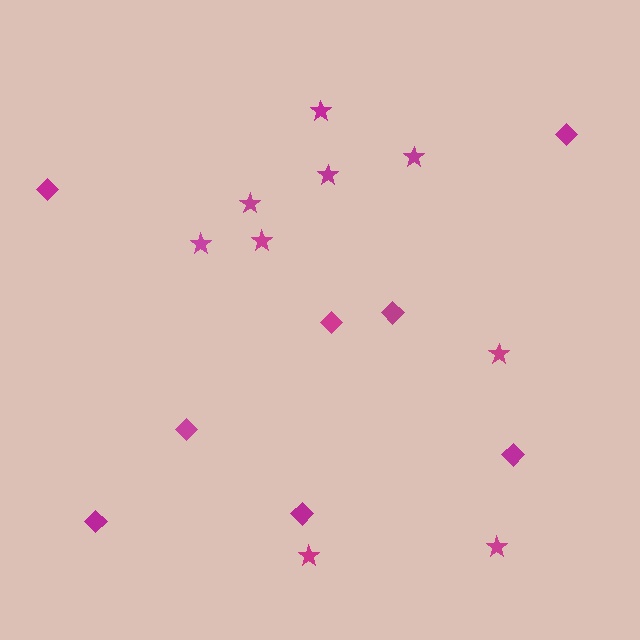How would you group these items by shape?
There are 2 groups: one group of diamonds (8) and one group of stars (9).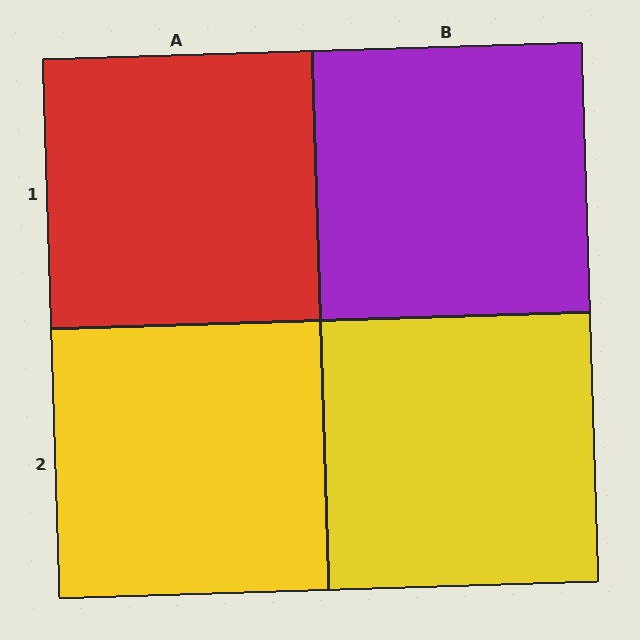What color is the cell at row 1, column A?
Red.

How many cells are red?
1 cell is red.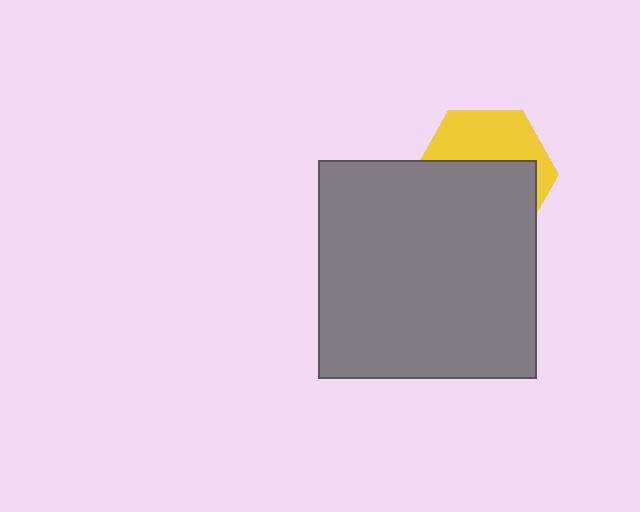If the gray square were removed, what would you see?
You would see the complete yellow hexagon.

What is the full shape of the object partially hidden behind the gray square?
The partially hidden object is a yellow hexagon.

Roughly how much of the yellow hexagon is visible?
A small part of it is visible (roughly 41%).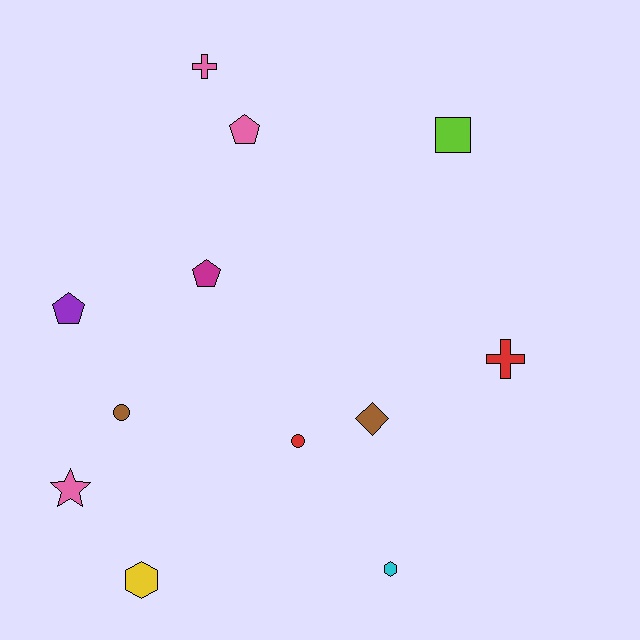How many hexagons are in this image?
There are 2 hexagons.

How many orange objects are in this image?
There are no orange objects.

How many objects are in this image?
There are 12 objects.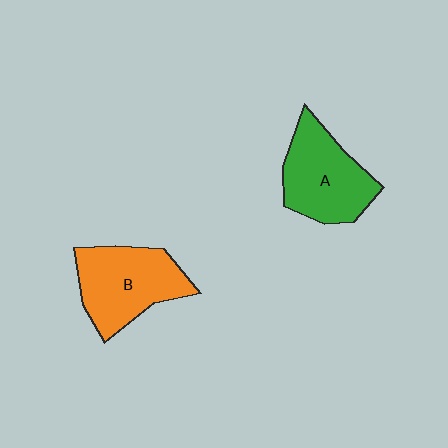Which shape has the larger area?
Shape B (orange).